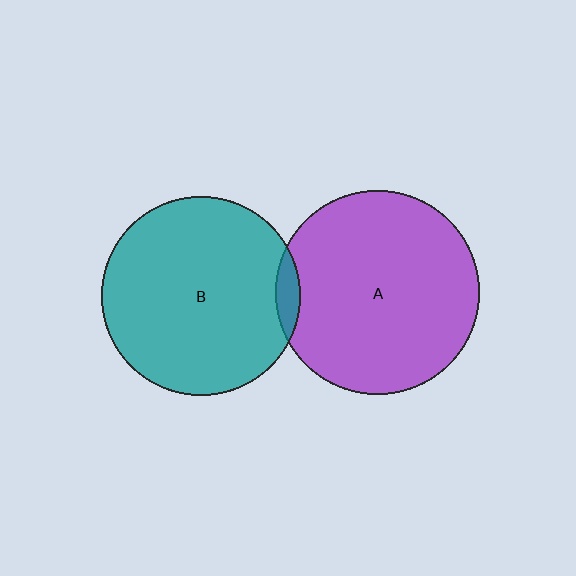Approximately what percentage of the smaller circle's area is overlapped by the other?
Approximately 5%.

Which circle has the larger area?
Circle A (purple).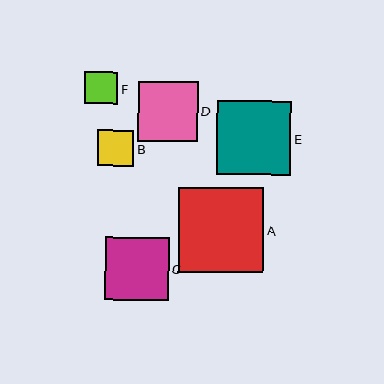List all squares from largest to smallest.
From largest to smallest: A, E, C, D, B, F.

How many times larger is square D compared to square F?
Square D is approximately 1.8 times the size of square F.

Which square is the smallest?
Square F is the smallest with a size of approximately 33 pixels.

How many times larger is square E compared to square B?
Square E is approximately 2.0 times the size of square B.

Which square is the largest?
Square A is the largest with a size of approximately 85 pixels.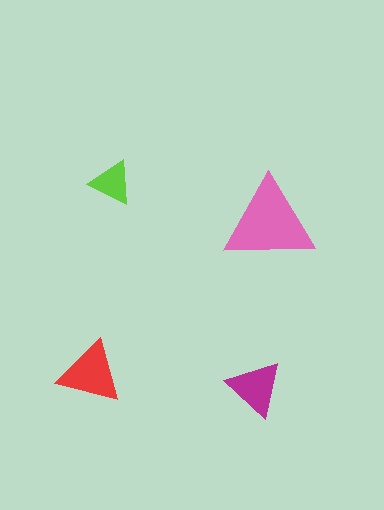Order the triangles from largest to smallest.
the pink one, the red one, the magenta one, the lime one.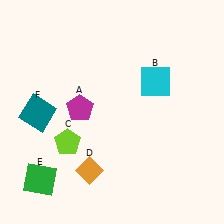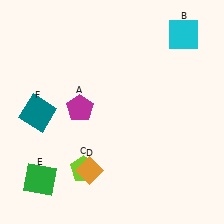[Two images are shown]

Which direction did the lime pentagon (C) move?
The lime pentagon (C) moved down.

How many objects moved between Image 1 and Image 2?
2 objects moved between the two images.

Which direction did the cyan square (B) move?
The cyan square (B) moved up.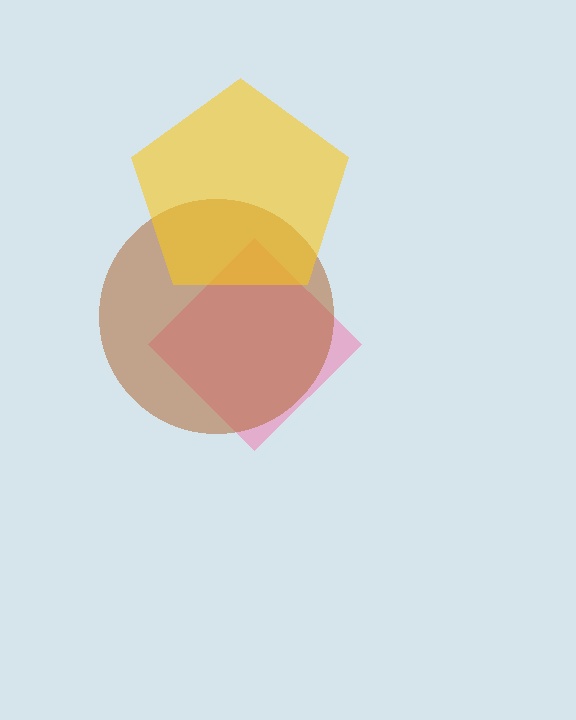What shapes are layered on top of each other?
The layered shapes are: a pink diamond, a brown circle, a yellow pentagon.